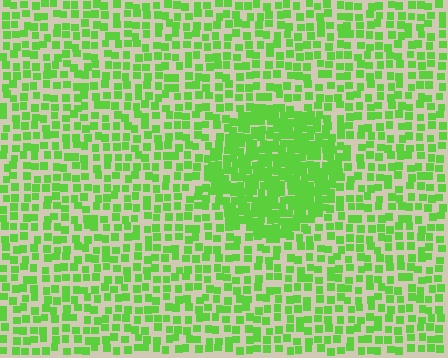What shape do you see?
I see a circle.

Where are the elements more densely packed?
The elements are more densely packed inside the circle boundary.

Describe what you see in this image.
The image contains small lime elements arranged at two different densities. A circle-shaped region is visible where the elements are more densely packed than the surrounding area.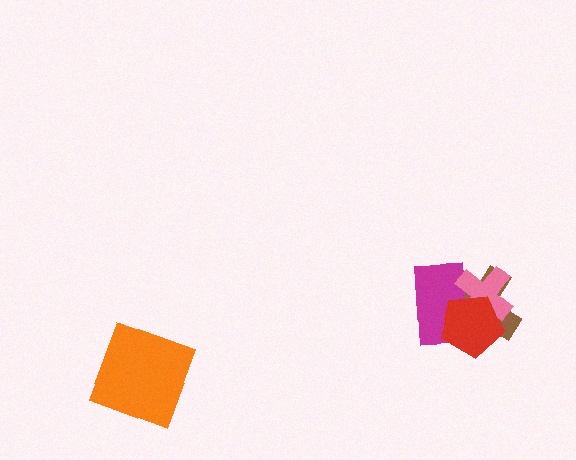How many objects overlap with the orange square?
0 objects overlap with the orange square.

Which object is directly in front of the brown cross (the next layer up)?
The magenta rectangle is directly in front of the brown cross.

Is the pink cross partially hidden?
Yes, it is partially covered by another shape.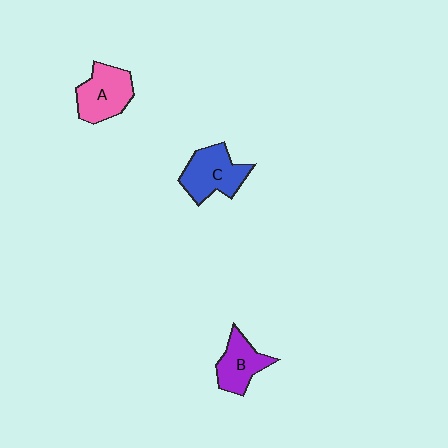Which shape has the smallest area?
Shape B (purple).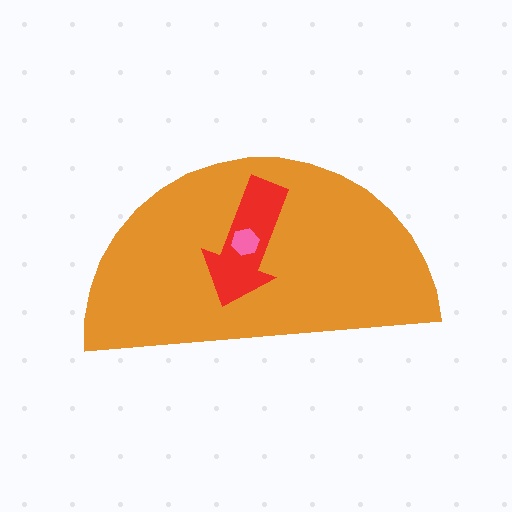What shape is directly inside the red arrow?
The pink hexagon.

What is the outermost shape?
The orange semicircle.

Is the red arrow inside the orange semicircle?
Yes.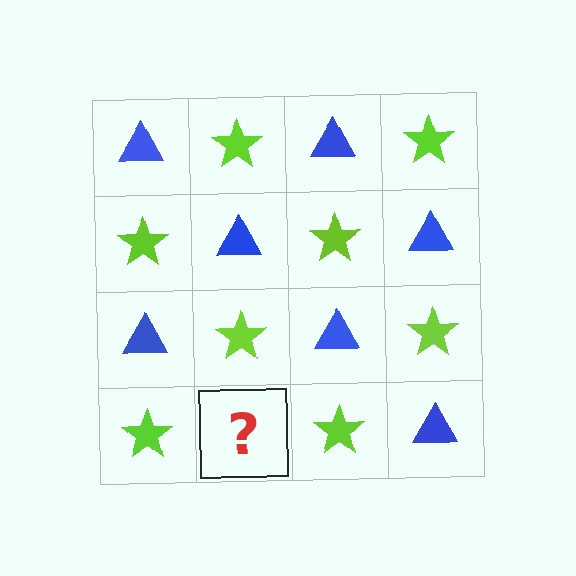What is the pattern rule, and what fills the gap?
The rule is that it alternates blue triangle and lime star in a checkerboard pattern. The gap should be filled with a blue triangle.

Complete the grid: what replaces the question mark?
The question mark should be replaced with a blue triangle.